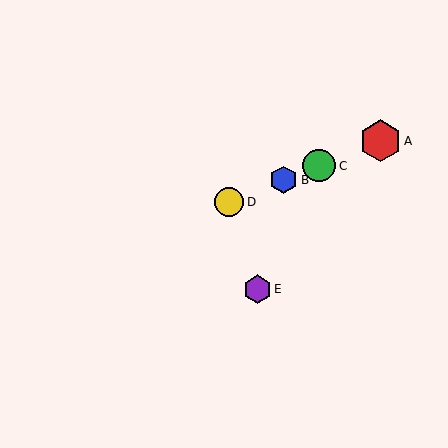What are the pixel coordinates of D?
Object D is at (229, 202).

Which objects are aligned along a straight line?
Objects A, B, C, D are aligned along a straight line.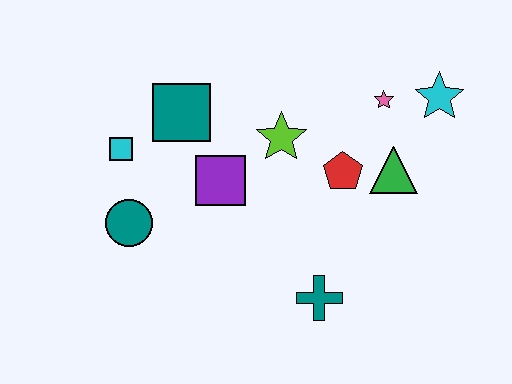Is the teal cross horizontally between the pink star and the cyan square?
Yes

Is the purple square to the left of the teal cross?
Yes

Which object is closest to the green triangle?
The red pentagon is closest to the green triangle.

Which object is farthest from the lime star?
The teal circle is farthest from the lime star.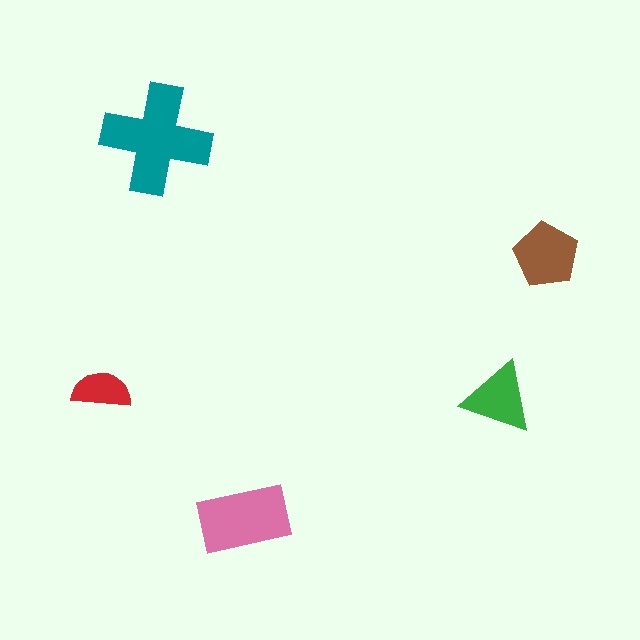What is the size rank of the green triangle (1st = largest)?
4th.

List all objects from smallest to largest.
The red semicircle, the green triangle, the brown pentagon, the pink rectangle, the teal cross.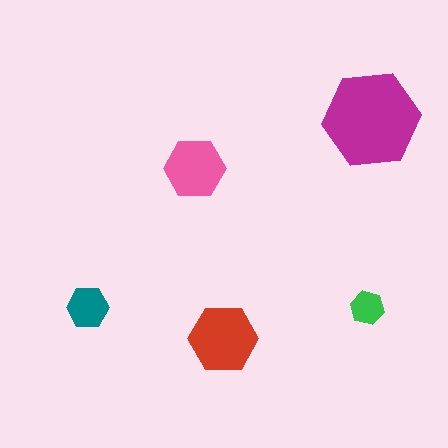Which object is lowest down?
The red hexagon is bottommost.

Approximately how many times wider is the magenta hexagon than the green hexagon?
About 3 times wider.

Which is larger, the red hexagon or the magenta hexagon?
The magenta one.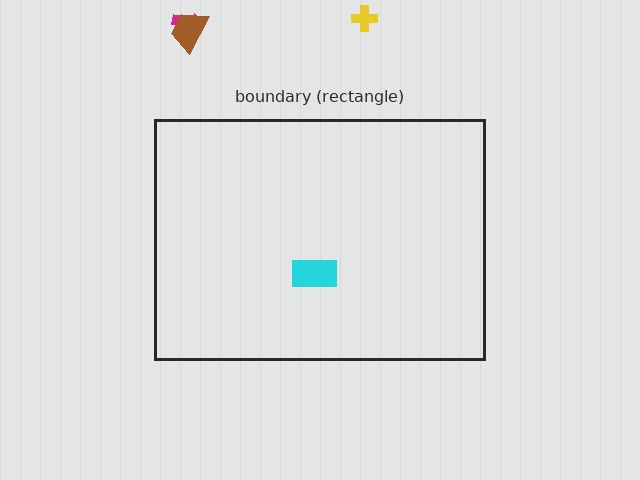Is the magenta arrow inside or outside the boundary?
Outside.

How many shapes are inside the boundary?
1 inside, 3 outside.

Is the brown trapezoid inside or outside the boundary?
Outside.